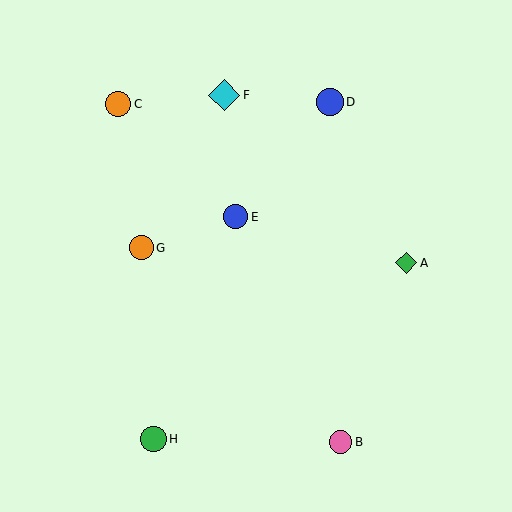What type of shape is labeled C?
Shape C is an orange circle.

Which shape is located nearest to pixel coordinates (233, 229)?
The blue circle (labeled E) at (236, 217) is nearest to that location.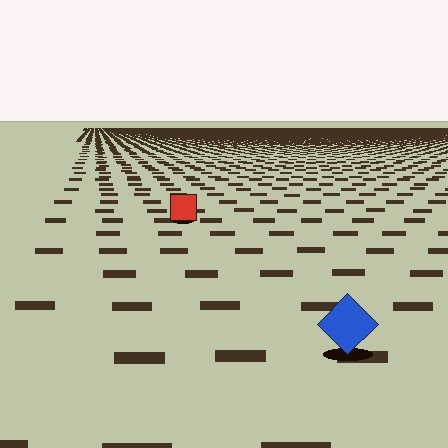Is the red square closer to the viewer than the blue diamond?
No. The blue diamond is closer — you can tell from the texture gradient: the ground texture is coarser near it.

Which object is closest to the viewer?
The blue diamond is closest. The texture marks near it are larger and more spread out.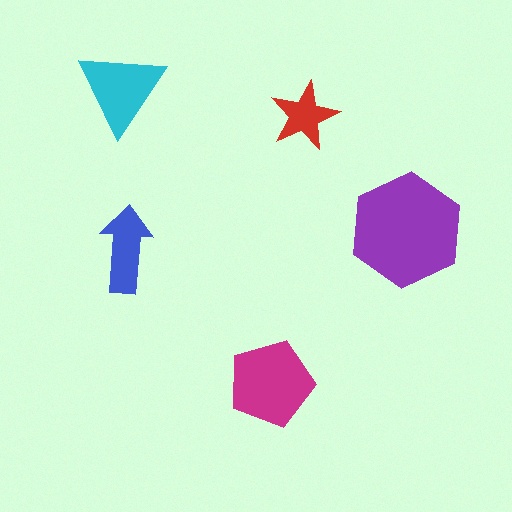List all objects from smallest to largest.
The red star, the blue arrow, the cyan triangle, the magenta pentagon, the purple hexagon.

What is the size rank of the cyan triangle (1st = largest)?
3rd.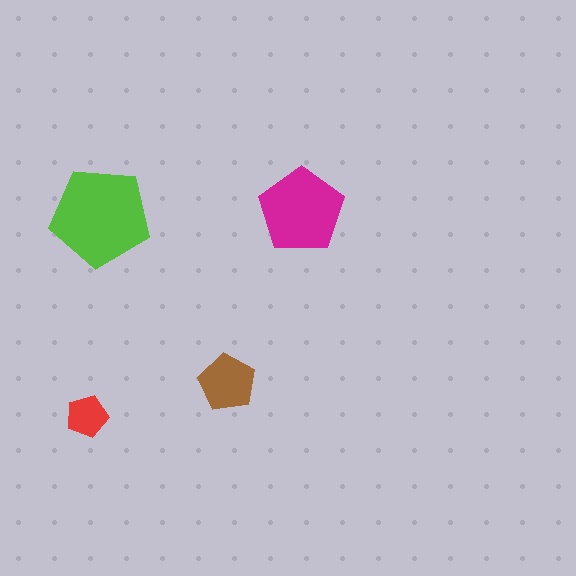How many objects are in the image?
There are 4 objects in the image.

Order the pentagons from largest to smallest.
the lime one, the magenta one, the brown one, the red one.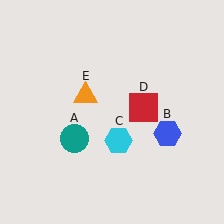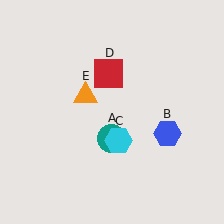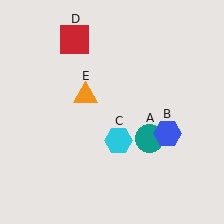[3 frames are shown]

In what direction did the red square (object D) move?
The red square (object D) moved up and to the left.